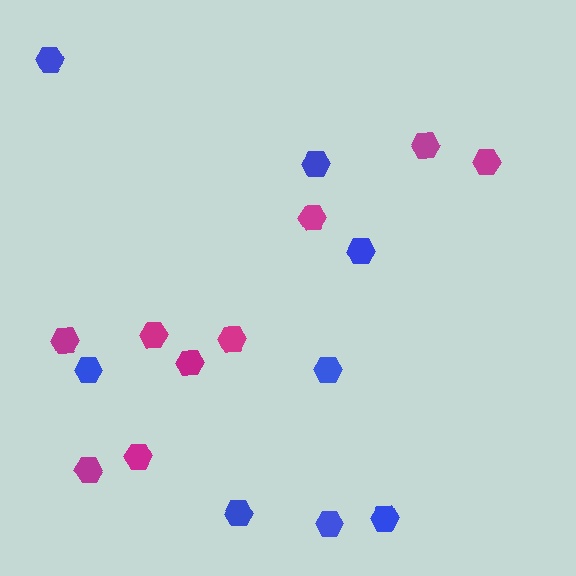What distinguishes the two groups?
There are 2 groups: one group of blue hexagons (8) and one group of magenta hexagons (9).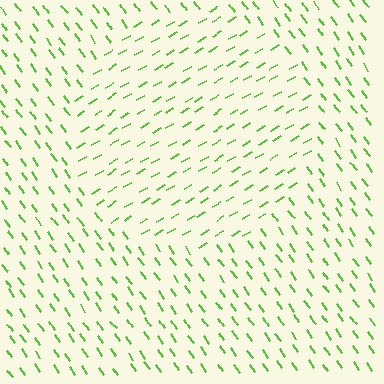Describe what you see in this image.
The image is filled with small lime line segments. A circle region in the image has lines oriented differently from the surrounding lines, creating a visible texture boundary.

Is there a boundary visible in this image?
Yes, there is a texture boundary formed by a change in line orientation.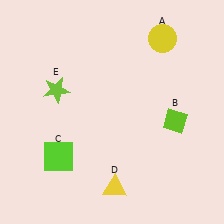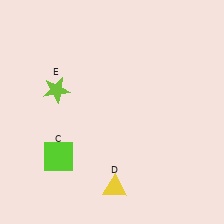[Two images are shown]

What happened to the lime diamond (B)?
The lime diamond (B) was removed in Image 2. It was in the bottom-right area of Image 1.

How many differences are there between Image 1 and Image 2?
There are 2 differences between the two images.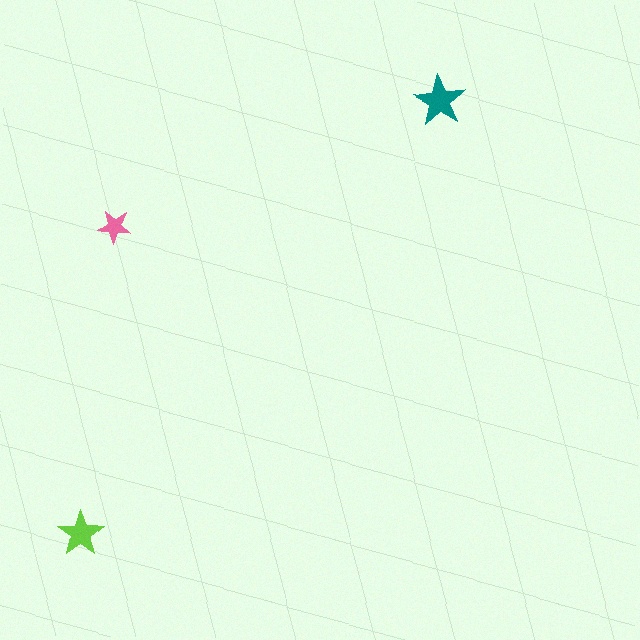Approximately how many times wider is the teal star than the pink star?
About 1.5 times wider.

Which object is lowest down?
The lime star is bottommost.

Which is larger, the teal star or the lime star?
The teal one.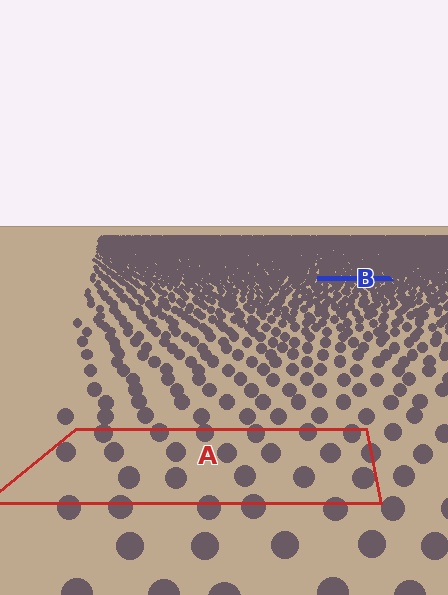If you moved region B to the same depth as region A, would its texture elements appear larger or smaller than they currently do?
They would appear larger. At a closer depth, the same texture elements are projected at a bigger on-screen size.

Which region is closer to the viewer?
Region A is closer. The texture elements there are larger and more spread out.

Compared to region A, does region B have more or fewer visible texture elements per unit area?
Region B has more texture elements per unit area — they are packed more densely because it is farther away.